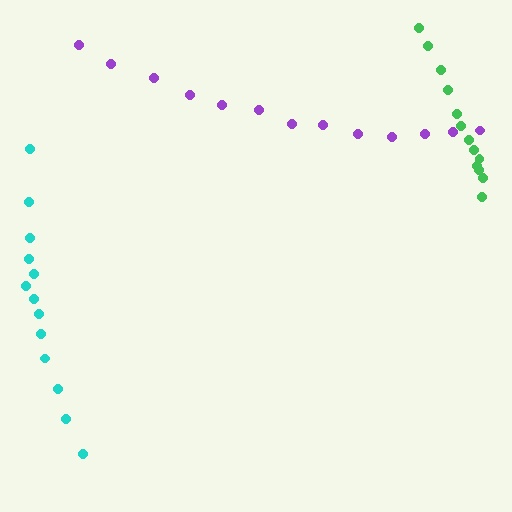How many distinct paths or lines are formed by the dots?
There are 3 distinct paths.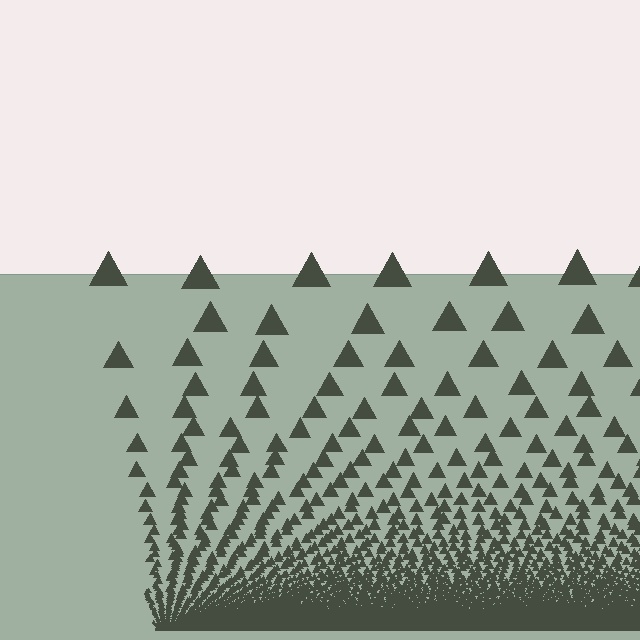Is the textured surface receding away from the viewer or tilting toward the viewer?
The surface appears to tilt toward the viewer. Texture elements get larger and sparser toward the top.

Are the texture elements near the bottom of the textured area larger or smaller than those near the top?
Smaller. The gradient is inverted — elements near the bottom are smaller and denser.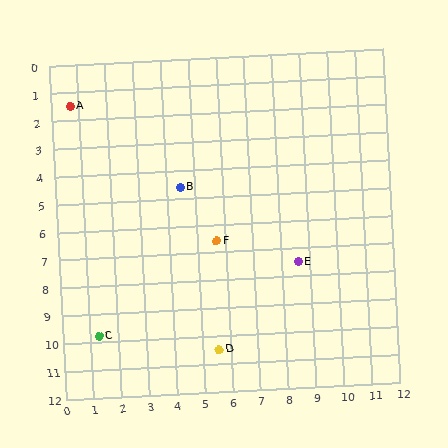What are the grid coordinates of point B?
Point B is at approximately (4.5, 4.6).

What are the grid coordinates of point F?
Point F is at approximately (5.7, 6.6).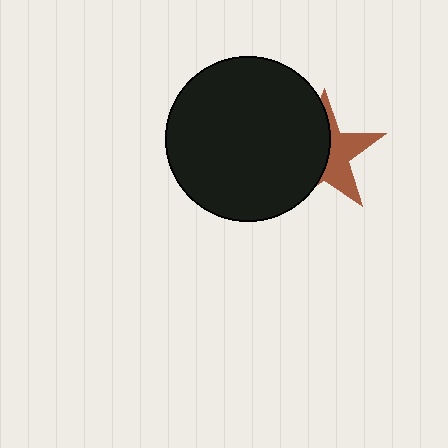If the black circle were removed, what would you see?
You would see the complete brown star.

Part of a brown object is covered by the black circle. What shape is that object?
It is a star.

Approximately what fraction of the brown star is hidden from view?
Roughly 55% of the brown star is hidden behind the black circle.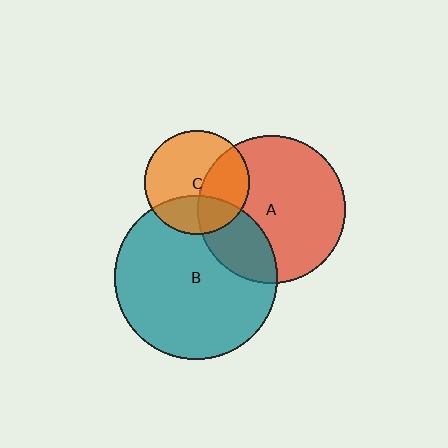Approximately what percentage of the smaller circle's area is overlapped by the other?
Approximately 30%.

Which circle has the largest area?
Circle B (teal).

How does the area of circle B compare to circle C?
Approximately 2.5 times.